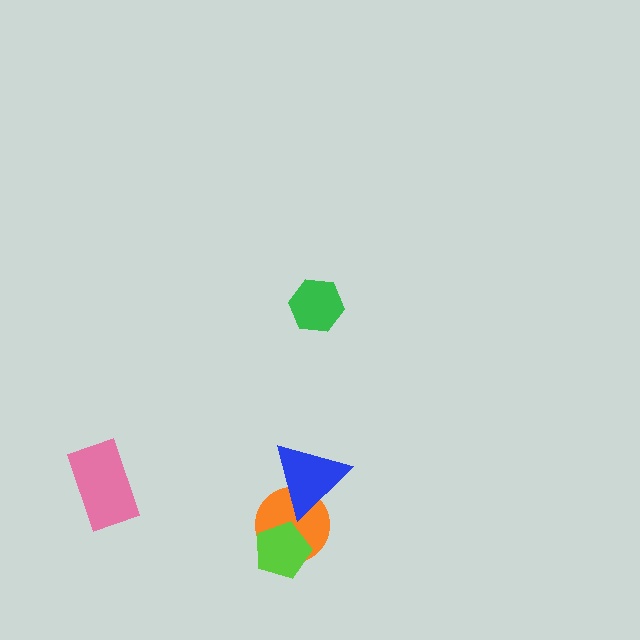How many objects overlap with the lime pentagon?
1 object overlaps with the lime pentagon.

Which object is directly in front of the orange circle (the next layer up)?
The lime pentagon is directly in front of the orange circle.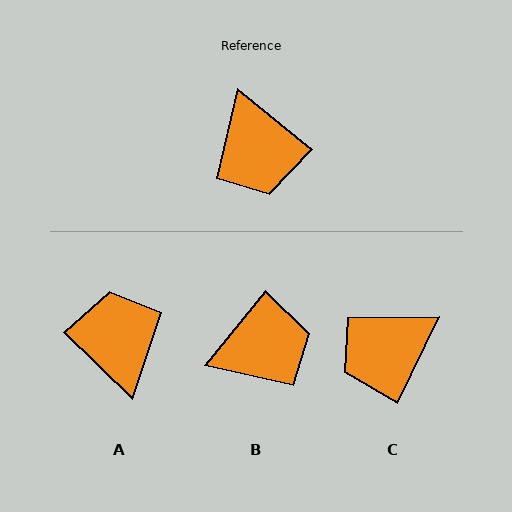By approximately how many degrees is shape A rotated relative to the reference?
Approximately 175 degrees counter-clockwise.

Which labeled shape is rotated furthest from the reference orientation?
A, about 175 degrees away.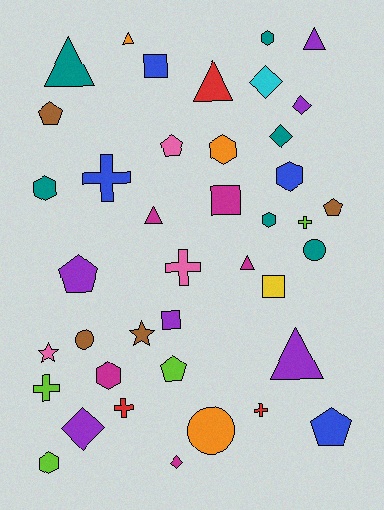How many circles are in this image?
There are 3 circles.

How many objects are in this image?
There are 40 objects.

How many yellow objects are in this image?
There is 1 yellow object.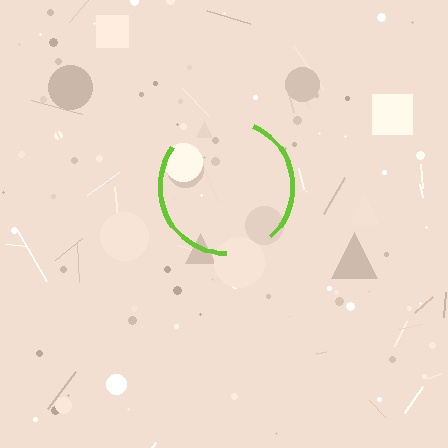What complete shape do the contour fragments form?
The contour fragments form a circle.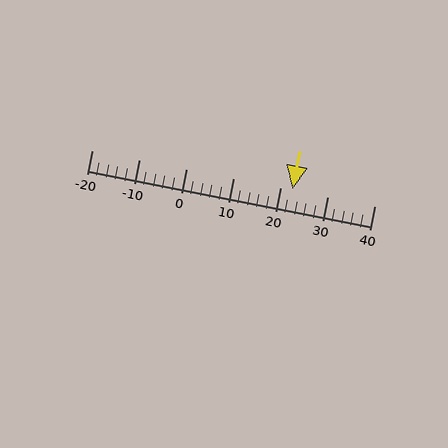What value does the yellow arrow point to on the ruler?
The yellow arrow points to approximately 23.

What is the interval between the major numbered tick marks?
The major tick marks are spaced 10 units apart.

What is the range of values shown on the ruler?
The ruler shows values from -20 to 40.